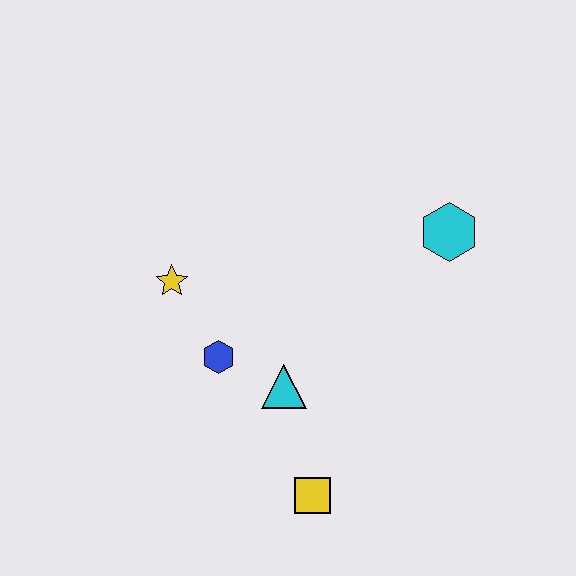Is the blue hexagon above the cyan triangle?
Yes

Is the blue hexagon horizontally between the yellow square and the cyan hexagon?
No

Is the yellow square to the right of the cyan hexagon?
No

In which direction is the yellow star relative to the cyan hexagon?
The yellow star is to the left of the cyan hexagon.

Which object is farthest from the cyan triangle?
The cyan hexagon is farthest from the cyan triangle.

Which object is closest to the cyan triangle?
The blue hexagon is closest to the cyan triangle.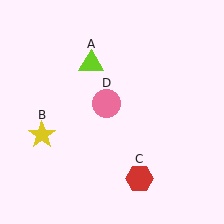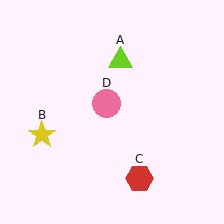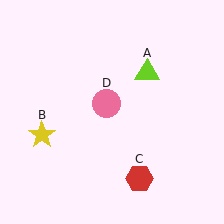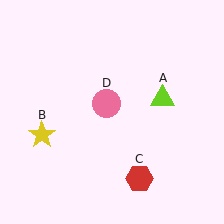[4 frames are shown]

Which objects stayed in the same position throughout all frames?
Yellow star (object B) and red hexagon (object C) and pink circle (object D) remained stationary.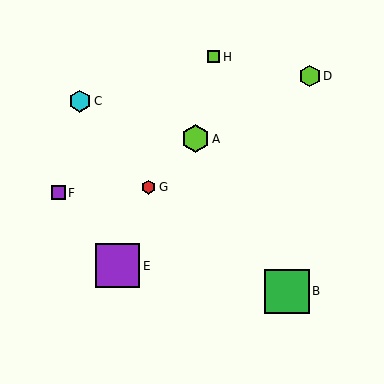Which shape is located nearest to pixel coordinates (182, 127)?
The lime hexagon (labeled A) at (195, 139) is nearest to that location.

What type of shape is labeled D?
Shape D is a lime hexagon.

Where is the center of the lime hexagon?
The center of the lime hexagon is at (310, 76).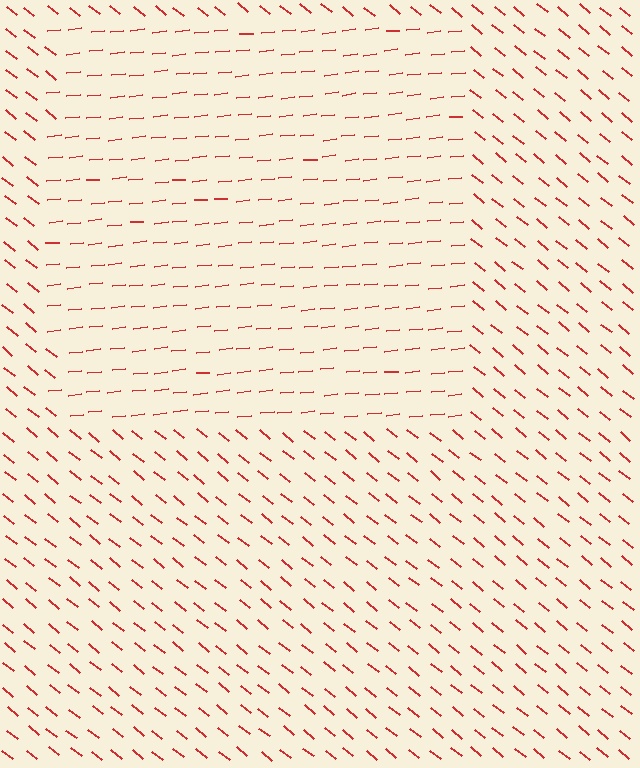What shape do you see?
I see a rectangle.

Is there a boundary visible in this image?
Yes, there is a texture boundary formed by a change in line orientation.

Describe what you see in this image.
The image is filled with small red line segments. A rectangle region in the image has lines oriented differently from the surrounding lines, creating a visible texture boundary.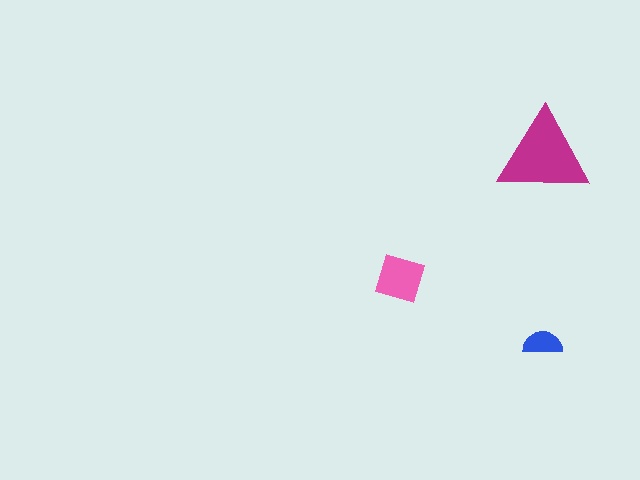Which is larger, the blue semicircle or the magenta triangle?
The magenta triangle.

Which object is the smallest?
The blue semicircle.